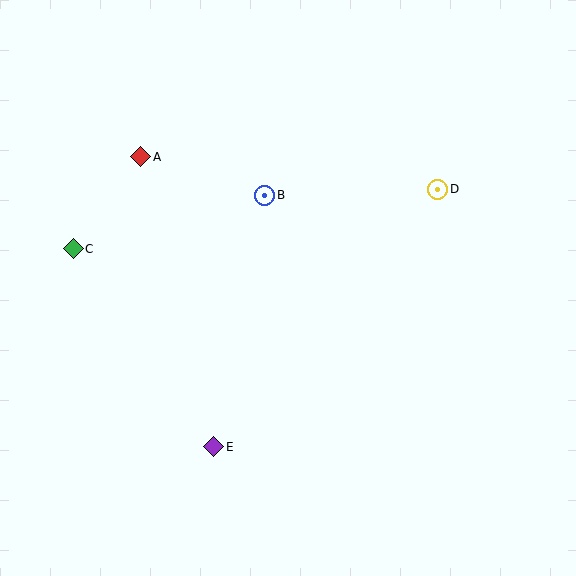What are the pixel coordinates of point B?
Point B is at (265, 195).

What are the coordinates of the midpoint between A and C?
The midpoint between A and C is at (107, 203).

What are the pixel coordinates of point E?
Point E is at (214, 447).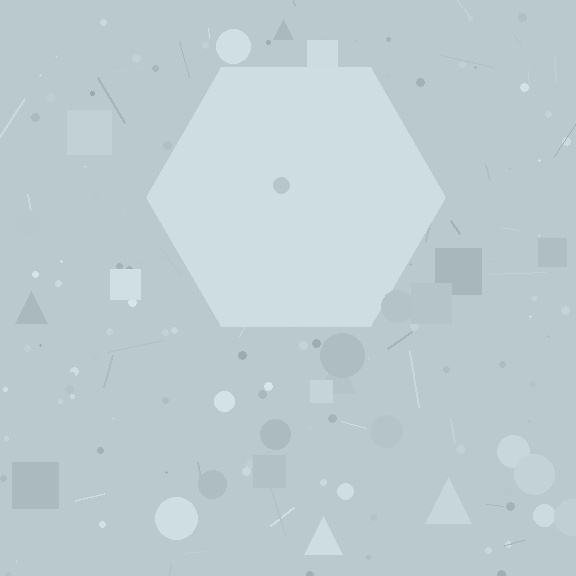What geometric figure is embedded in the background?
A hexagon is embedded in the background.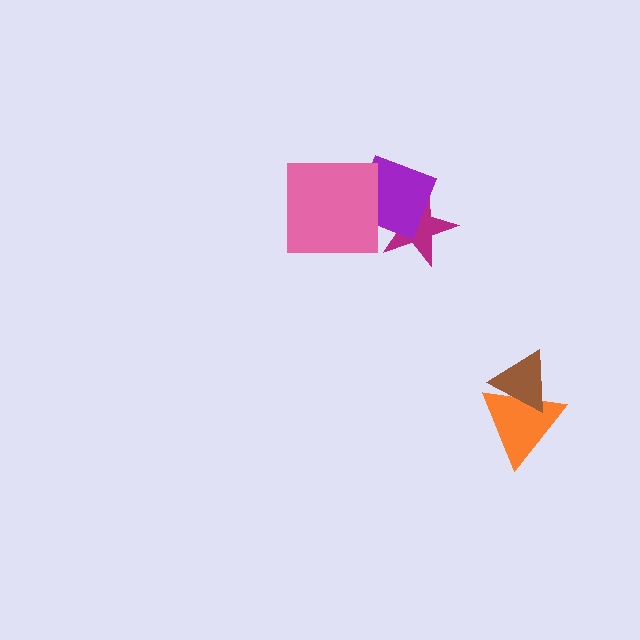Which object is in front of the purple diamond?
The pink square is in front of the purple diamond.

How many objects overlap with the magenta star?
1 object overlaps with the magenta star.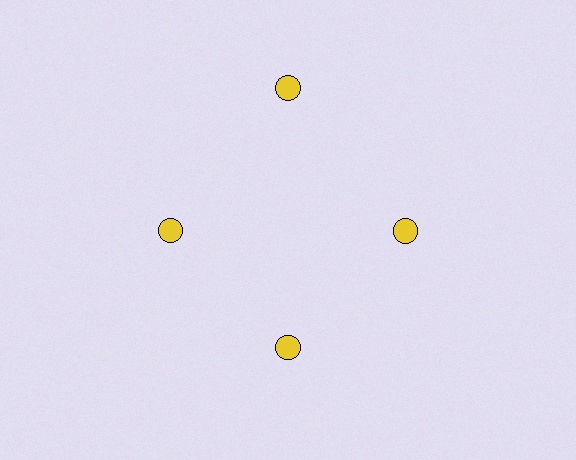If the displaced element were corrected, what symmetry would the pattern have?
It would have 4-fold rotational symmetry — the pattern would map onto itself every 90 degrees.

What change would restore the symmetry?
The symmetry would be restored by moving it inward, back onto the ring so that all 4 circles sit at equal angles and equal distance from the center.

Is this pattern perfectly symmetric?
No. The 4 yellow circles are arranged in a ring, but one element near the 12 o'clock position is pushed outward from the center, breaking the 4-fold rotational symmetry.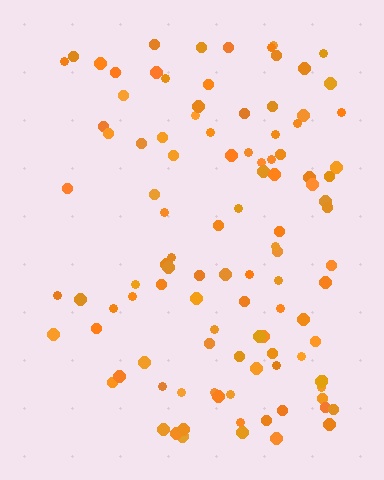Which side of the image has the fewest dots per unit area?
The left.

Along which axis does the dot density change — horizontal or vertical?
Horizontal.